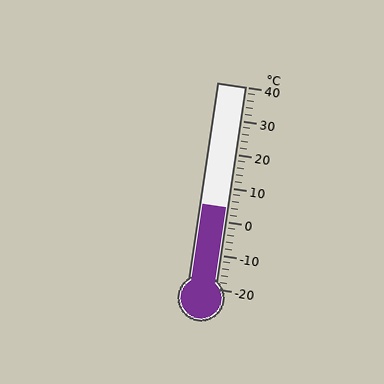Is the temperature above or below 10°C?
The temperature is below 10°C.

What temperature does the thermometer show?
The thermometer shows approximately 4°C.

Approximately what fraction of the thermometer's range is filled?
The thermometer is filled to approximately 40% of its range.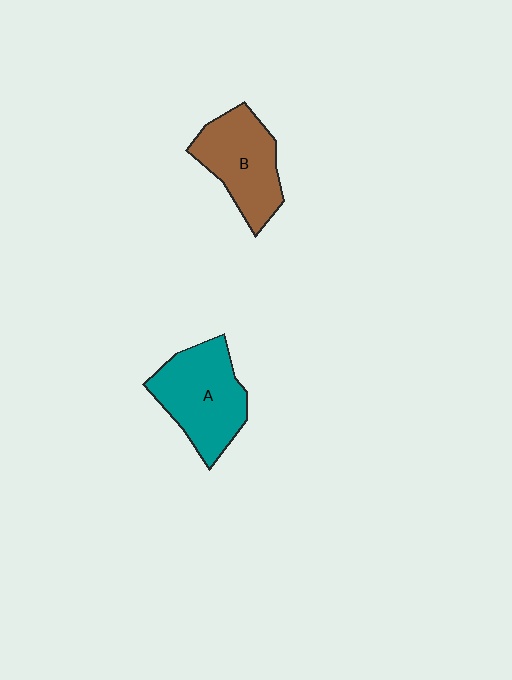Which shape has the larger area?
Shape A (teal).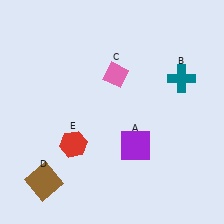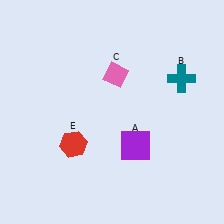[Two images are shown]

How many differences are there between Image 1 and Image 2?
There is 1 difference between the two images.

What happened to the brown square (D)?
The brown square (D) was removed in Image 2. It was in the bottom-left area of Image 1.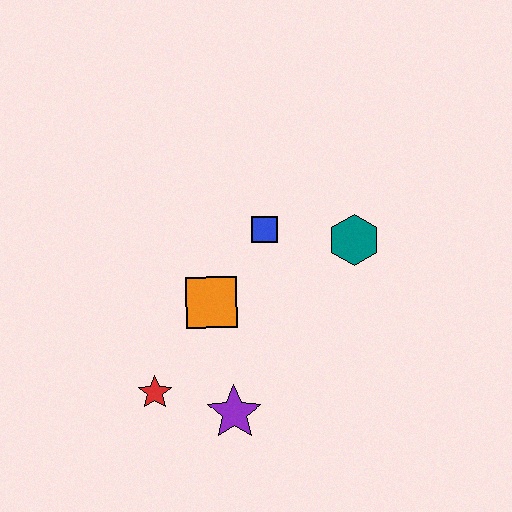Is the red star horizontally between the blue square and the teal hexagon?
No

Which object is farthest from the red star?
The teal hexagon is farthest from the red star.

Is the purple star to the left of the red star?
No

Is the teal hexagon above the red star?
Yes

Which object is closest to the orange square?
The blue square is closest to the orange square.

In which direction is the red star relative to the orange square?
The red star is below the orange square.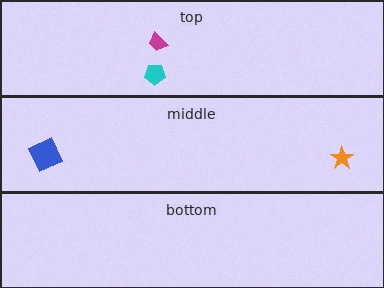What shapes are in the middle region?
The orange star, the blue square.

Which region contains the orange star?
The middle region.